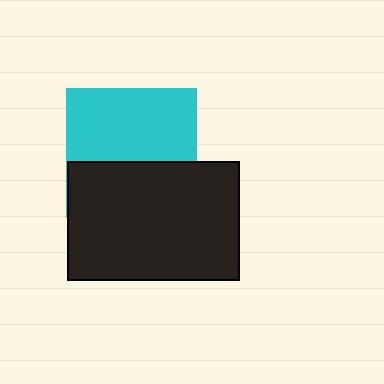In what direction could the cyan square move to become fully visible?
The cyan square could move up. That would shift it out from behind the black rectangle entirely.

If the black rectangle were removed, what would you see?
You would see the complete cyan square.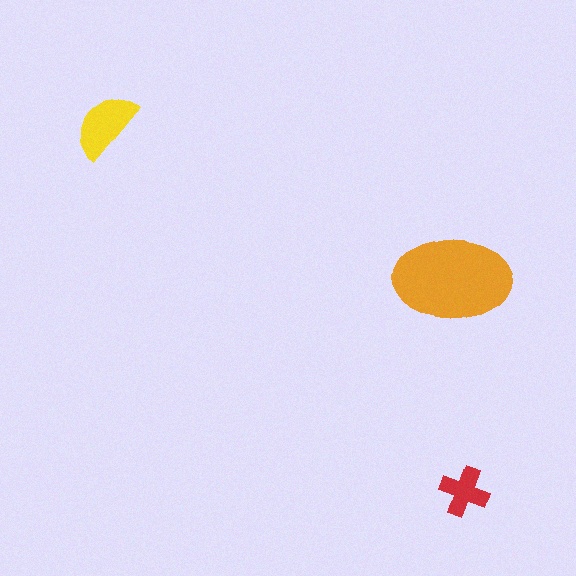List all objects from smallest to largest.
The red cross, the yellow semicircle, the orange ellipse.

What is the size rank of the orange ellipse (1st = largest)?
1st.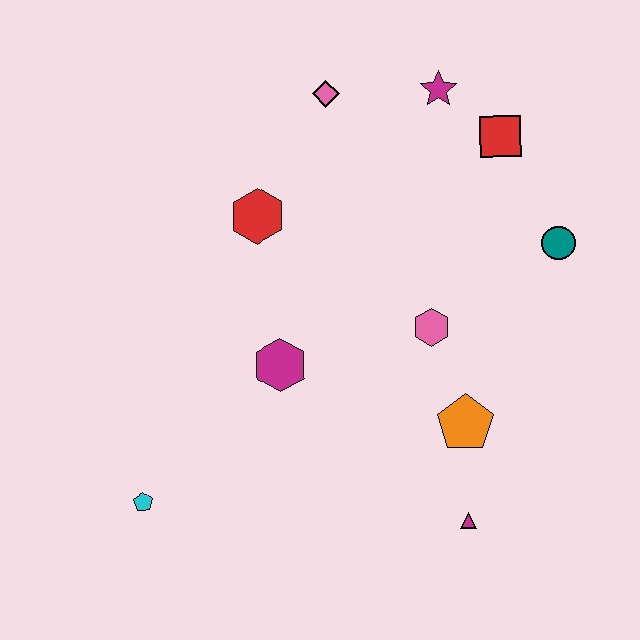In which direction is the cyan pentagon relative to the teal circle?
The cyan pentagon is to the left of the teal circle.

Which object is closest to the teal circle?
The red square is closest to the teal circle.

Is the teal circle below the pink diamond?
Yes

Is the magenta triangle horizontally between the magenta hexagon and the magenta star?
No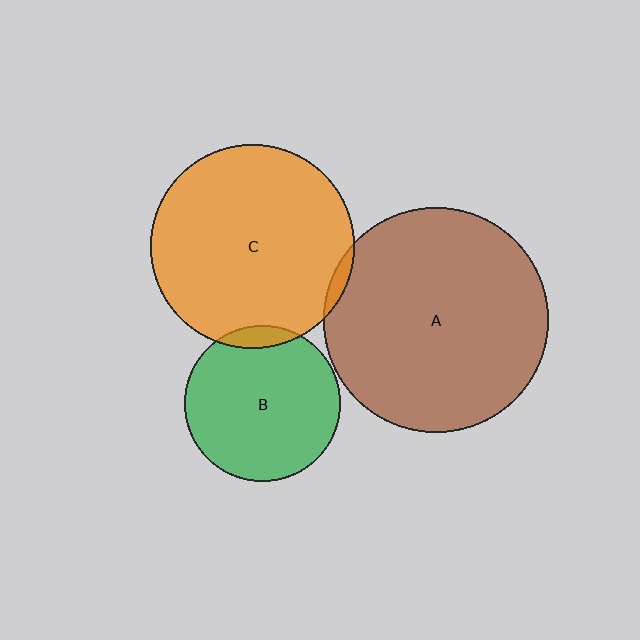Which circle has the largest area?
Circle A (brown).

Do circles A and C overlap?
Yes.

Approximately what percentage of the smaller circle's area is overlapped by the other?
Approximately 5%.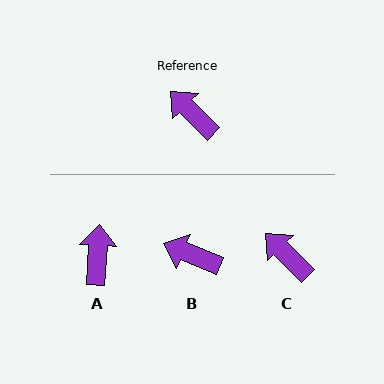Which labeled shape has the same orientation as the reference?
C.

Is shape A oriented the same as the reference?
No, it is off by about 49 degrees.